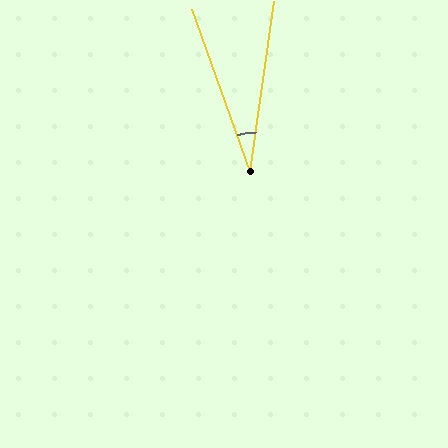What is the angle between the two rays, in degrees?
Approximately 28 degrees.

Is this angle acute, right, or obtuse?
It is acute.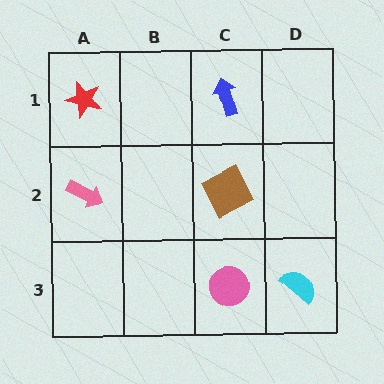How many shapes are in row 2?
2 shapes.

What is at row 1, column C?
A blue arrow.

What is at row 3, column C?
A pink circle.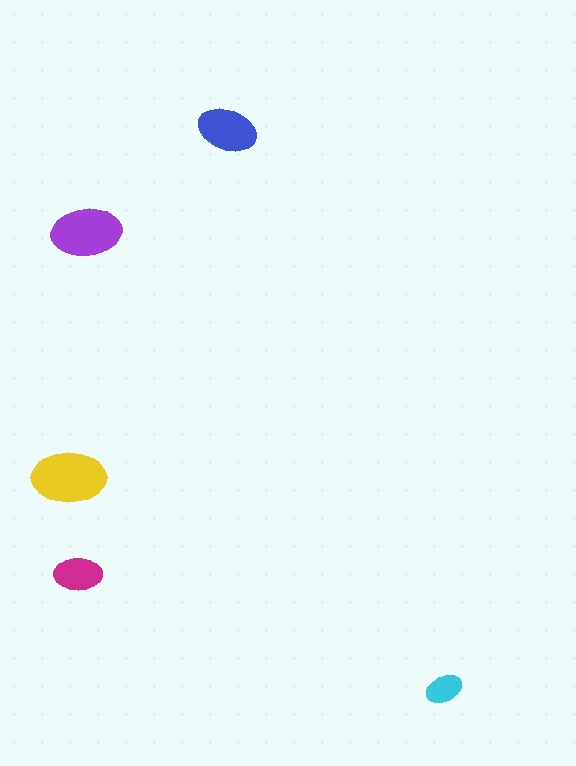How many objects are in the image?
There are 5 objects in the image.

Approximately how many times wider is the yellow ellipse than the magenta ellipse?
About 1.5 times wider.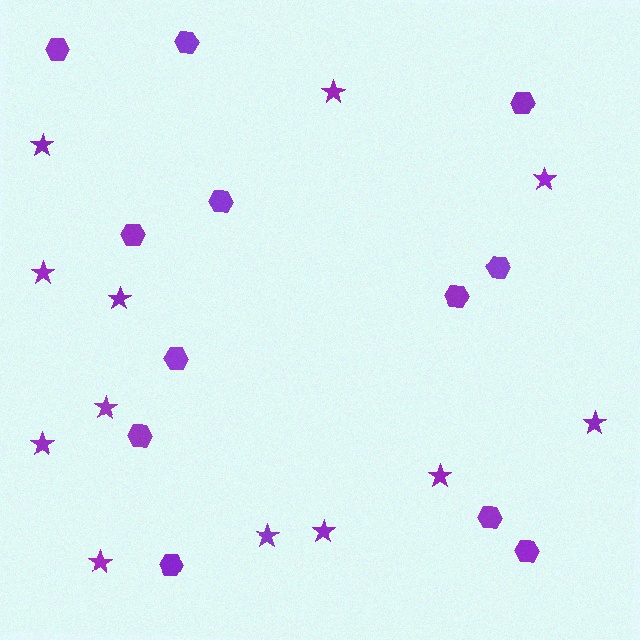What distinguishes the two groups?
There are 2 groups: one group of stars (12) and one group of hexagons (12).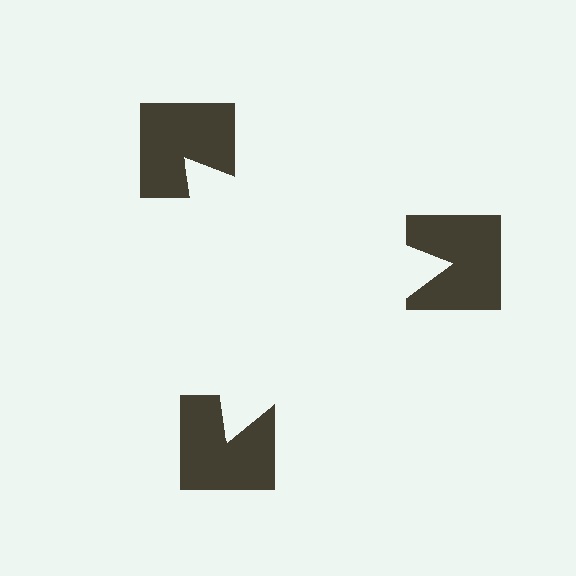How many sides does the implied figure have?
3 sides.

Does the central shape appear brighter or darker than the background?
It typically appears slightly brighter than the background, even though no actual brightness change is drawn.